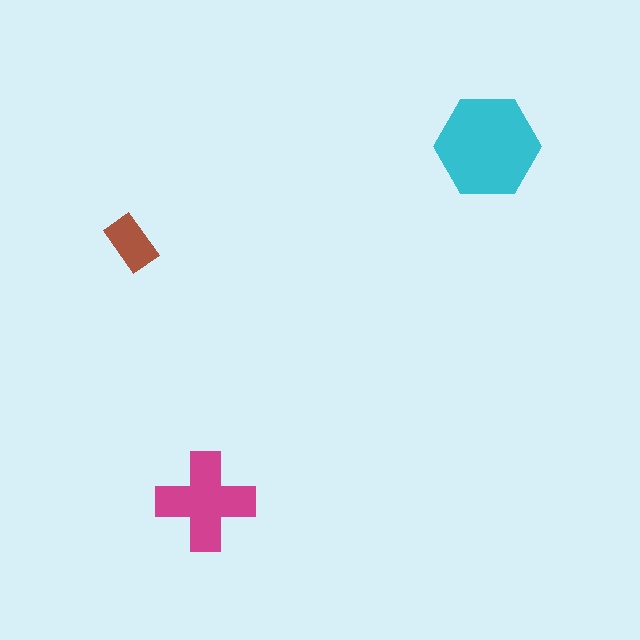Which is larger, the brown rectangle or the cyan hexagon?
The cyan hexagon.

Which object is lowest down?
The magenta cross is bottommost.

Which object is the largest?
The cyan hexagon.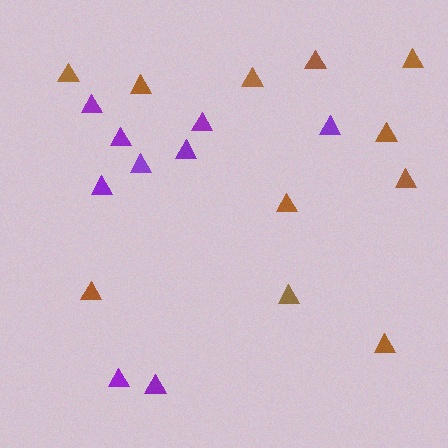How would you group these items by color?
There are 2 groups: one group of brown triangles (11) and one group of purple triangles (9).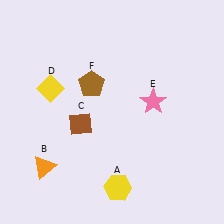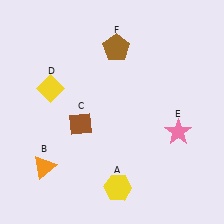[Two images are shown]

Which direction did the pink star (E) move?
The pink star (E) moved down.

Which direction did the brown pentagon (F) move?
The brown pentagon (F) moved up.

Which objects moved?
The objects that moved are: the pink star (E), the brown pentagon (F).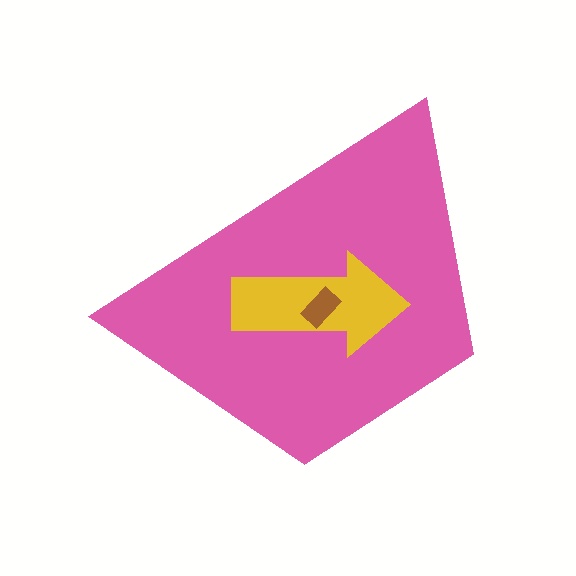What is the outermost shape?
The pink trapezoid.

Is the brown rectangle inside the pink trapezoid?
Yes.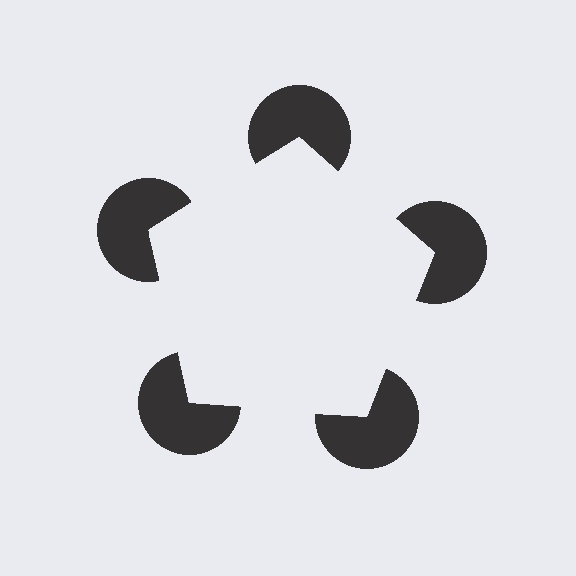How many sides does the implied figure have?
5 sides.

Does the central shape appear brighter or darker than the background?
It typically appears slightly brighter than the background, even though no actual brightness change is drawn.